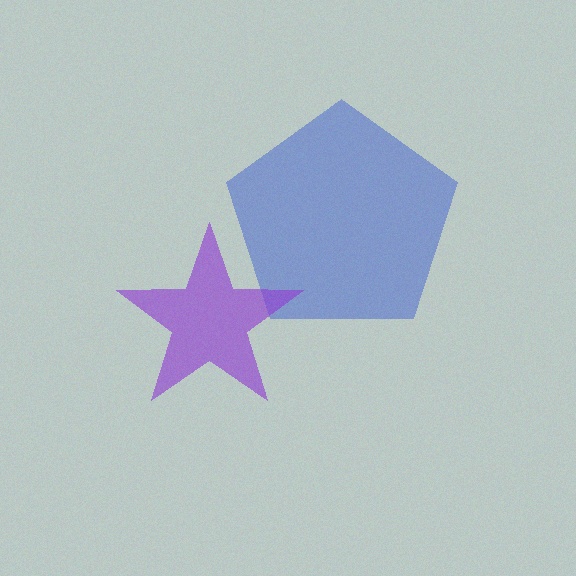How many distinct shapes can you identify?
There are 2 distinct shapes: a blue pentagon, a purple star.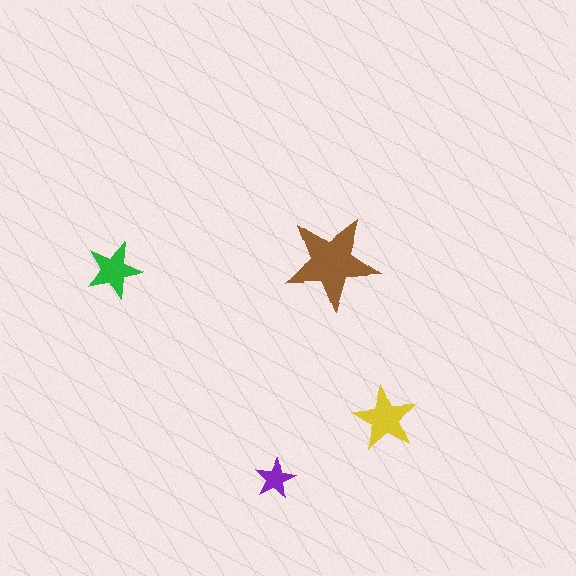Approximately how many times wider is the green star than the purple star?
About 1.5 times wider.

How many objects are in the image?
There are 4 objects in the image.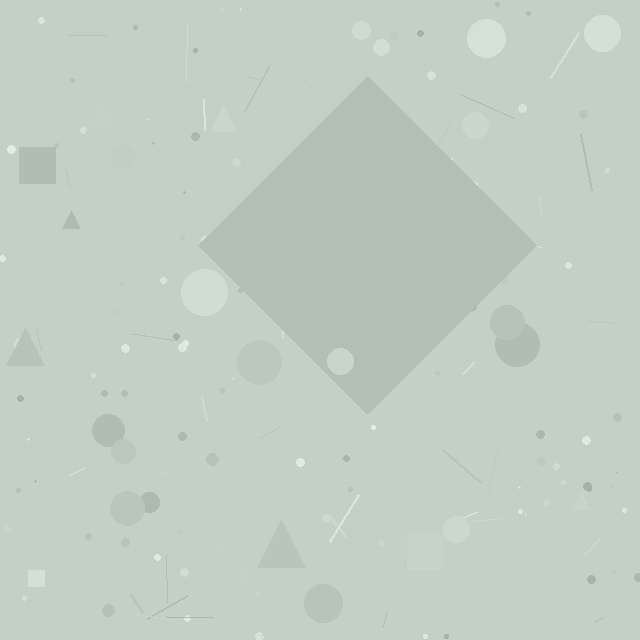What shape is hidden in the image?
A diamond is hidden in the image.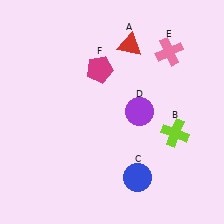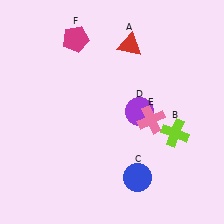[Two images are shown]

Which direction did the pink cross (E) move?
The pink cross (E) moved down.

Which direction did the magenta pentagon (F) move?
The magenta pentagon (F) moved up.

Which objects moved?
The objects that moved are: the pink cross (E), the magenta pentagon (F).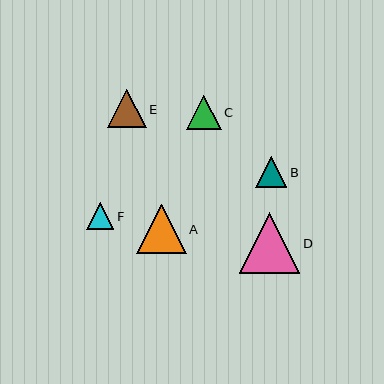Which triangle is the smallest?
Triangle F is the smallest with a size of approximately 27 pixels.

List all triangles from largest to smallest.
From largest to smallest: D, A, E, C, B, F.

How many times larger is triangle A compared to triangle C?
Triangle A is approximately 1.4 times the size of triangle C.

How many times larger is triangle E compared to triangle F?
Triangle E is approximately 1.4 times the size of triangle F.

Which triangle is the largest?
Triangle D is the largest with a size of approximately 60 pixels.